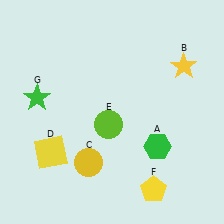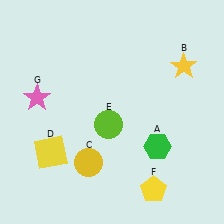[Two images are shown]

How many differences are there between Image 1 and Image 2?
There is 1 difference between the two images.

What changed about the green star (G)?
In Image 1, G is green. In Image 2, it changed to pink.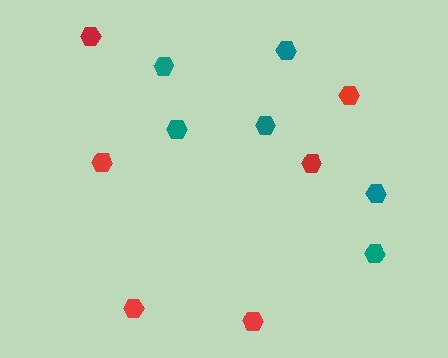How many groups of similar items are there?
There are 2 groups: one group of teal hexagons (6) and one group of red hexagons (6).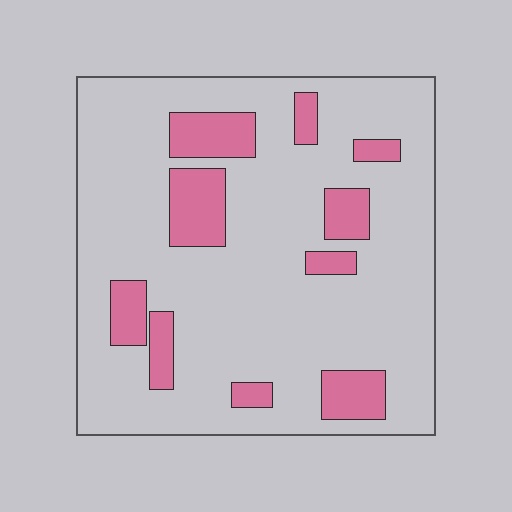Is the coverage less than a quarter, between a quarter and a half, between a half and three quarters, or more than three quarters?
Less than a quarter.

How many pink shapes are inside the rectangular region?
10.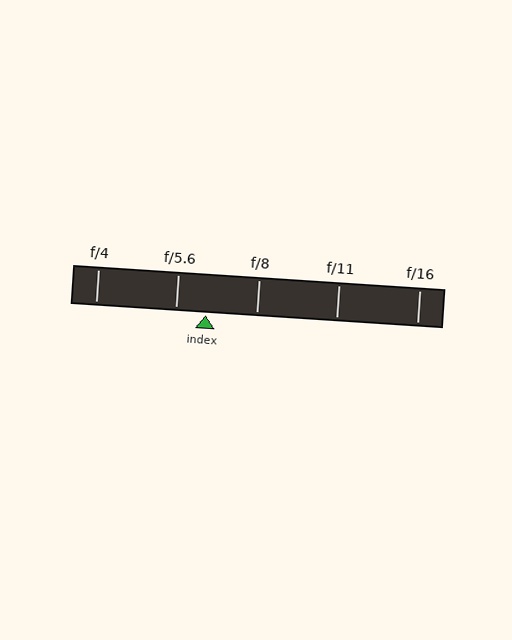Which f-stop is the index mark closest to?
The index mark is closest to f/5.6.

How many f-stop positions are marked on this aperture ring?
There are 5 f-stop positions marked.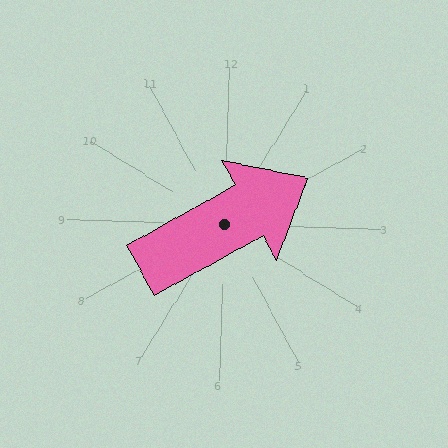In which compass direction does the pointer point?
Northeast.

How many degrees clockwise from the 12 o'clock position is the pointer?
Approximately 59 degrees.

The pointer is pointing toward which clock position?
Roughly 2 o'clock.